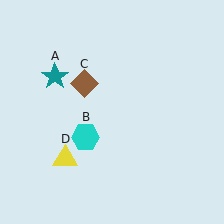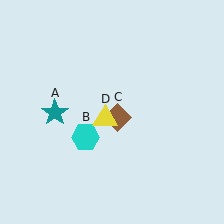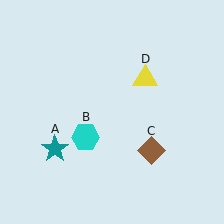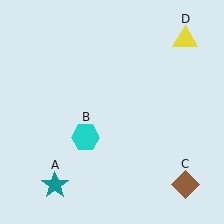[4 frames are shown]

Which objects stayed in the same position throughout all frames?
Cyan hexagon (object B) remained stationary.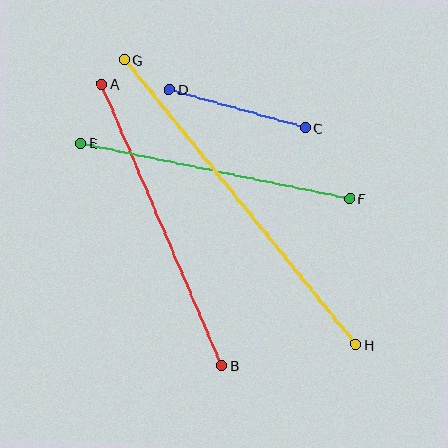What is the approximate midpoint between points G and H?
The midpoint is at approximately (240, 202) pixels.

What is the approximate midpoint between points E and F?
The midpoint is at approximately (215, 171) pixels.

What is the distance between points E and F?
The distance is approximately 275 pixels.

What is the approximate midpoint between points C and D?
The midpoint is at approximately (237, 108) pixels.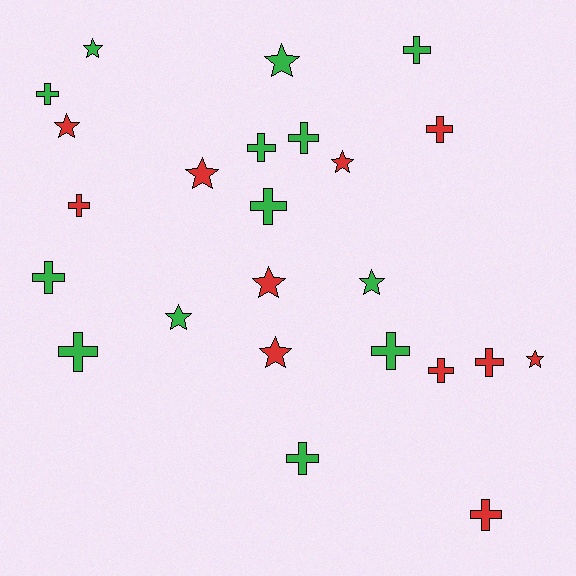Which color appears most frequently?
Green, with 13 objects.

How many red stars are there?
There are 6 red stars.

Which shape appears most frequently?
Cross, with 14 objects.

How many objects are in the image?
There are 24 objects.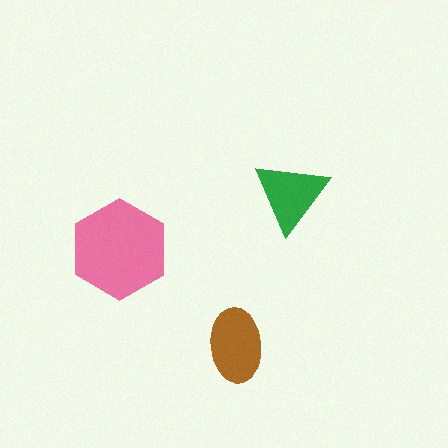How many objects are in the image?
There are 3 objects in the image.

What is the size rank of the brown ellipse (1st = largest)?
2nd.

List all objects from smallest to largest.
The green triangle, the brown ellipse, the pink hexagon.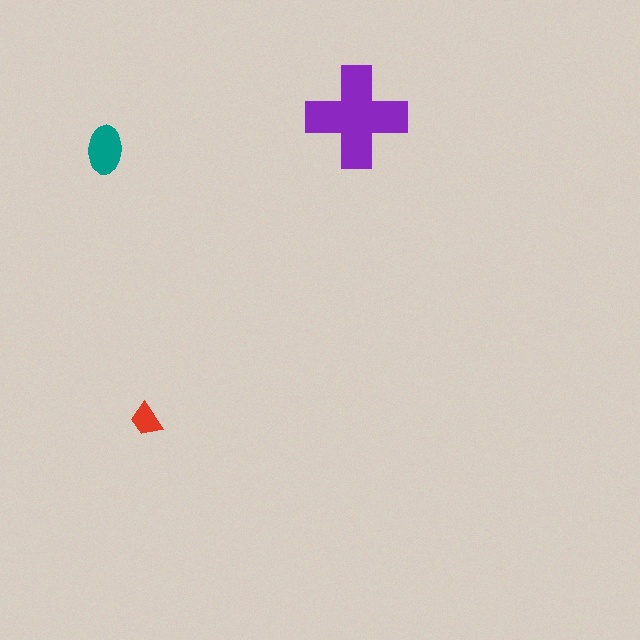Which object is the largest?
The purple cross.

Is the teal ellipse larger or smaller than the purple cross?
Smaller.